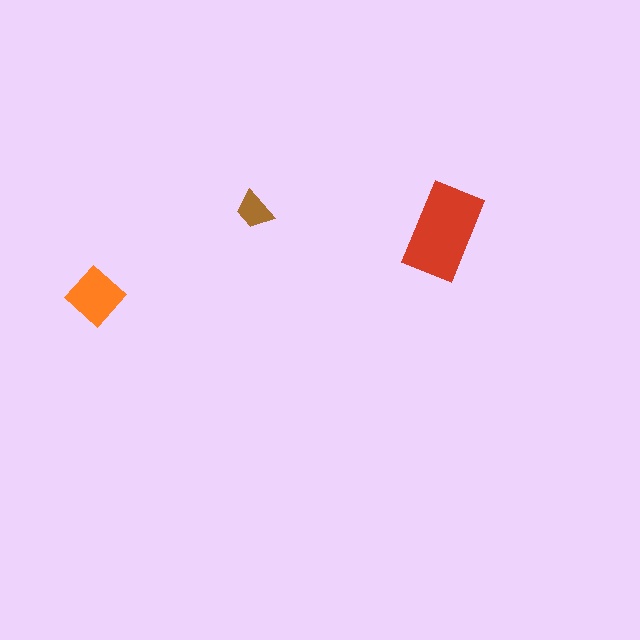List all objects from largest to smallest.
The red rectangle, the orange diamond, the brown trapezoid.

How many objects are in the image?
There are 3 objects in the image.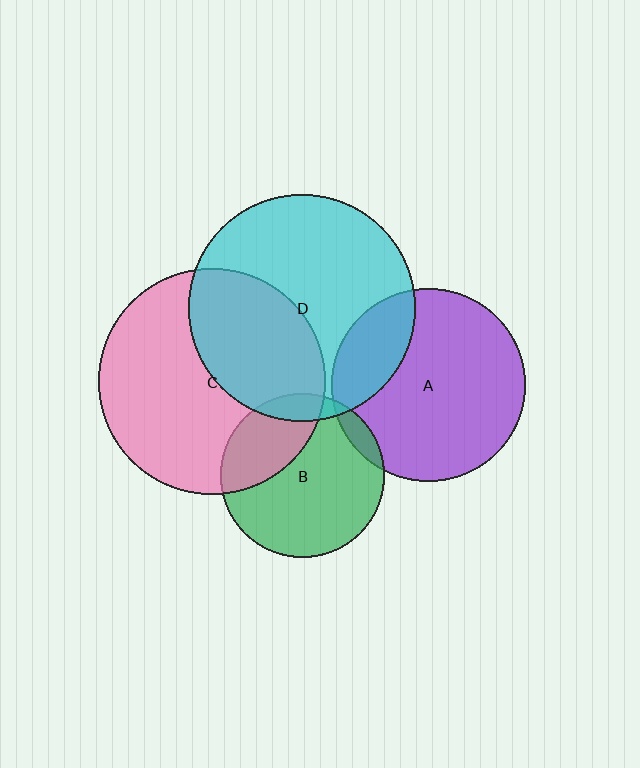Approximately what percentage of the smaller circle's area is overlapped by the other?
Approximately 40%.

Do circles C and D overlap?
Yes.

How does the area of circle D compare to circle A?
Approximately 1.4 times.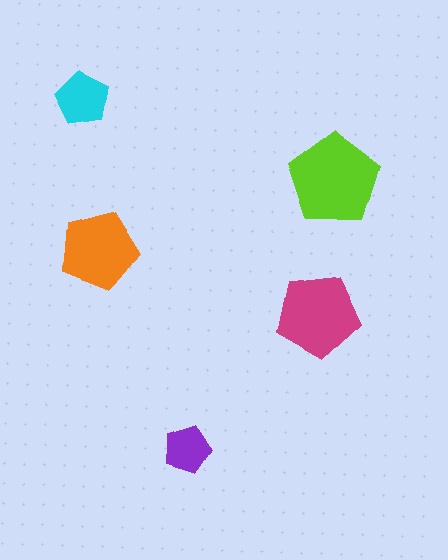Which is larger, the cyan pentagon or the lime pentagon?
The lime one.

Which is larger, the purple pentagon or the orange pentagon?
The orange one.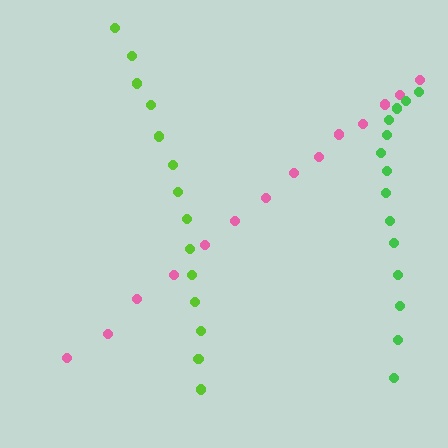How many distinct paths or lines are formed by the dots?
There are 3 distinct paths.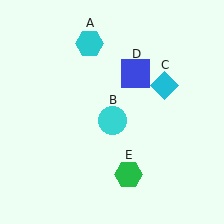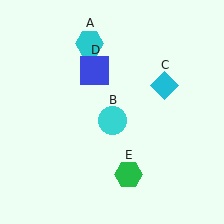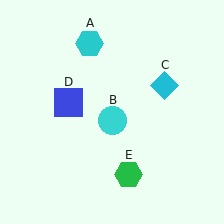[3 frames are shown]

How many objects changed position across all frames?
1 object changed position: blue square (object D).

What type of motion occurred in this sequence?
The blue square (object D) rotated counterclockwise around the center of the scene.